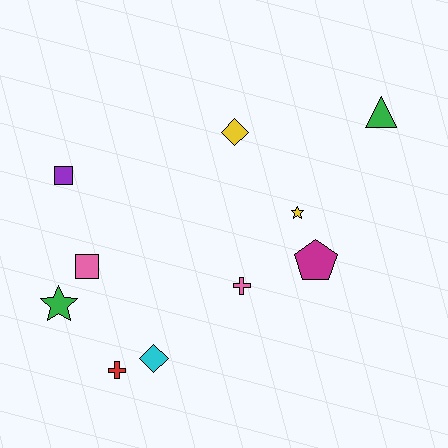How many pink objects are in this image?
There are 2 pink objects.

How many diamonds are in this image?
There are 2 diamonds.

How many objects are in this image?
There are 10 objects.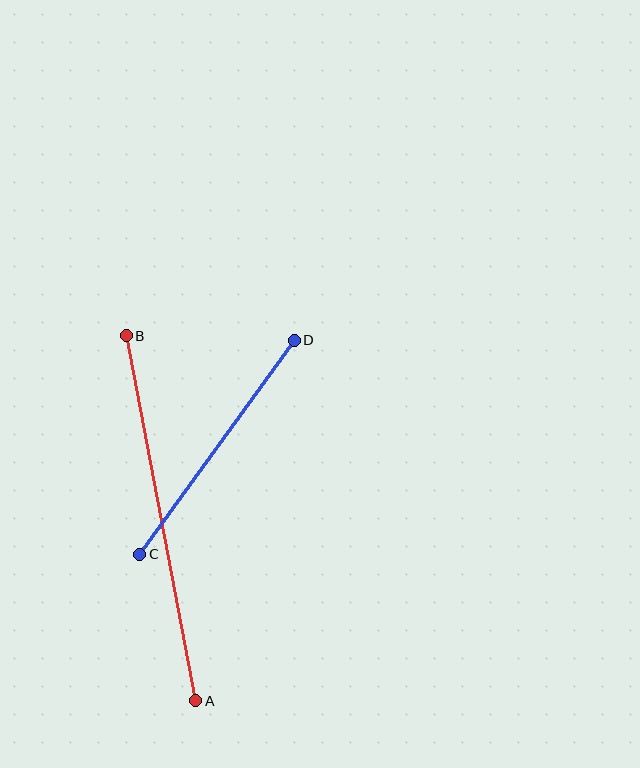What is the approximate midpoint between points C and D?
The midpoint is at approximately (217, 447) pixels.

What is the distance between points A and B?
The distance is approximately 372 pixels.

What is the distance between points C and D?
The distance is approximately 264 pixels.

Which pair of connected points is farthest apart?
Points A and B are farthest apart.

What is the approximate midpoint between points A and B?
The midpoint is at approximately (161, 518) pixels.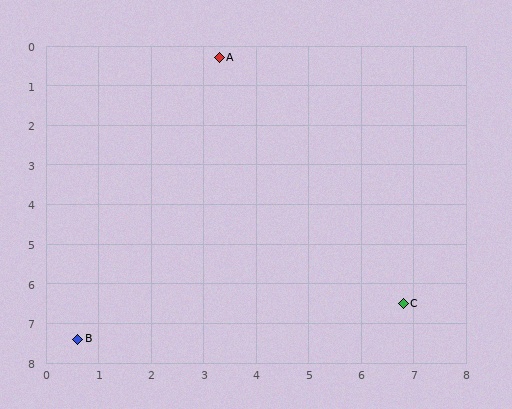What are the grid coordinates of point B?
Point B is at approximately (0.6, 7.4).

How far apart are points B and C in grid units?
Points B and C are about 6.3 grid units apart.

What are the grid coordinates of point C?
Point C is at approximately (6.8, 6.5).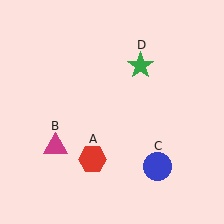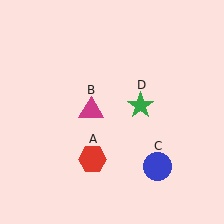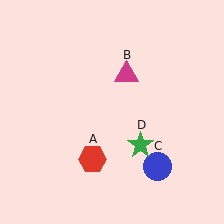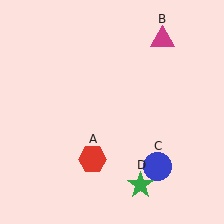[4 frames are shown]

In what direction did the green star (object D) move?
The green star (object D) moved down.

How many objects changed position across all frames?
2 objects changed position: magenta triangle (object B), green star (object D).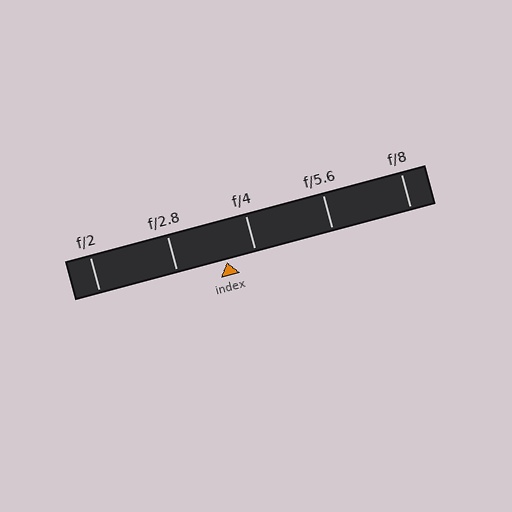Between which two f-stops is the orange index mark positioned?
The index mark is between f/2.8 and f/4.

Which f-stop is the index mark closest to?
The index mark is closest to f/4.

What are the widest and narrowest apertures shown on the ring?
The widest aperture shown is f/2 and the narrowest is f/8.